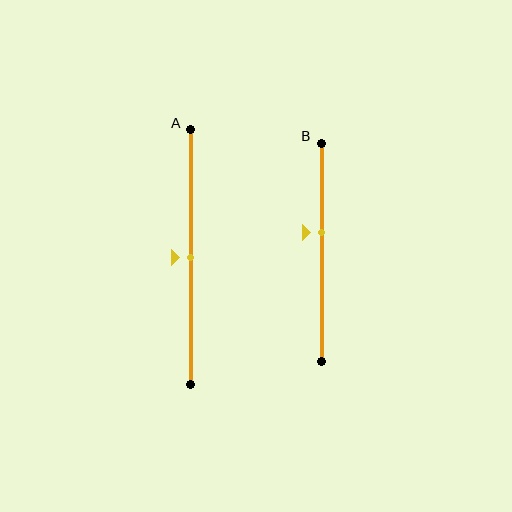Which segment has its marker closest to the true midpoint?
Segment A has its marker closest to the true midpoint.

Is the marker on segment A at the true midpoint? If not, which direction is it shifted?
Yes, the marker on segment A is at the true midpoint.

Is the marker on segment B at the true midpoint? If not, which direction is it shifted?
No, the marker on segment B is shifted upward by about 9% of the segment length.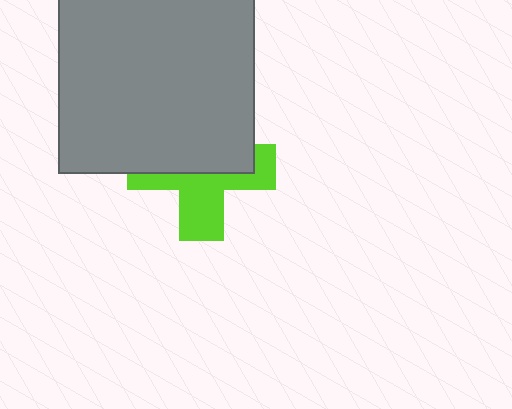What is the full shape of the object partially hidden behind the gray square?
The partially hidden object is a lime cross.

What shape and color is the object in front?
The object in front is a gray square.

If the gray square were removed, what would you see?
You would see the complete lime cross.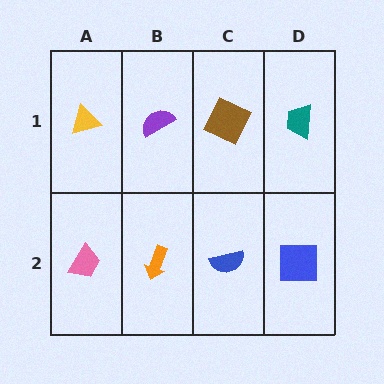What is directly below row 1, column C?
A blue semicircle.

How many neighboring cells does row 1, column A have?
2.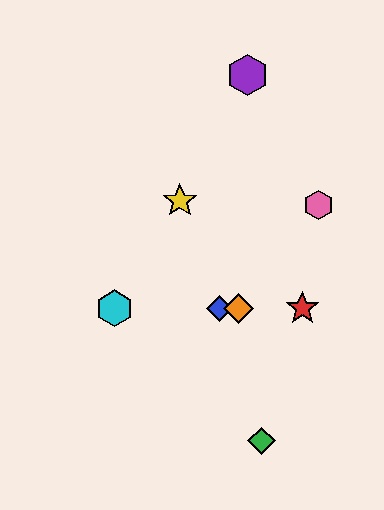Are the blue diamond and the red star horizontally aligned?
Yes, both are at y≈308.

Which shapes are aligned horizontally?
The red star, the blue diamond, the orange diamond, the cyan hexagon are aligned horizontally.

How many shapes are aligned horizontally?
4 shapes (the red star, the blue diamond, the orange diamond, the cyan hexagon) are aligned horizontally.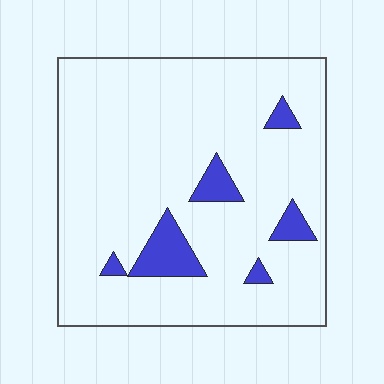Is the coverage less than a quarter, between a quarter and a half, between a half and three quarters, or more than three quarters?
Less than a quarter.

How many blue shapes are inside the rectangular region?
6.